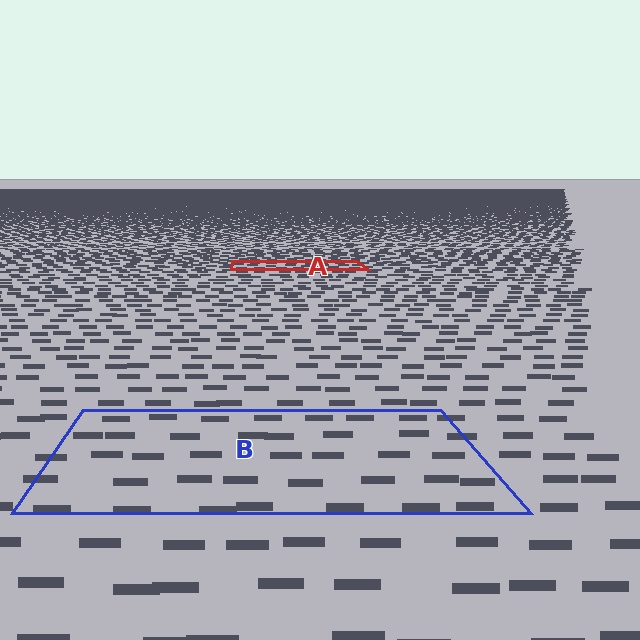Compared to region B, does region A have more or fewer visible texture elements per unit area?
Region A has more texture elements per unit area — they are packed more densely because it is farther away.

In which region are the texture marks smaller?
The texture marks are smaller in region A, because it is farther away.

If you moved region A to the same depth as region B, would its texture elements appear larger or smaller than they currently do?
They would appear larger. At a closer depth, the same texture elements are projected at a bigger on-screen size.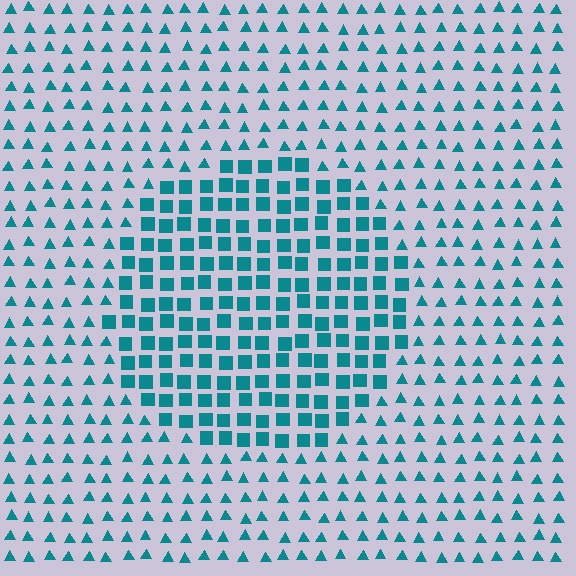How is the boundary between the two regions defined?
The boundary is defined by a change in element shape: squares inside vs. triangles outside. All elements share the same color and spacing.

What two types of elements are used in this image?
The image uses squares inside the circle region and triangles outside it.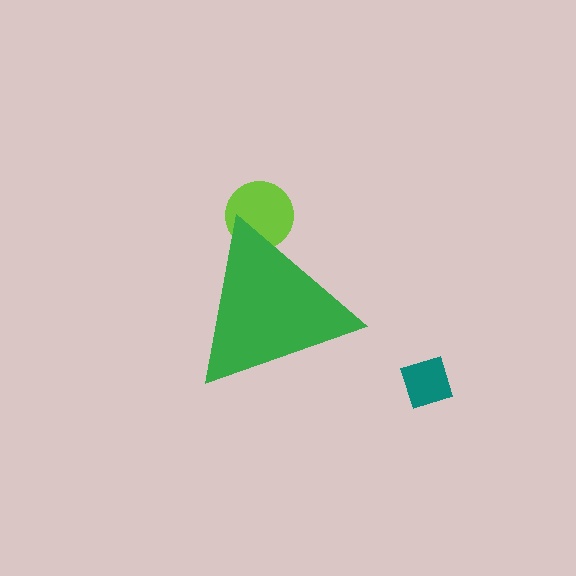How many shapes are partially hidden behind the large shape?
2 shapes are partially hidden.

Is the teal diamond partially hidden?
No, the teal diamond is fully visible.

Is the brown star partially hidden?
Yes, the brown star is partially hidden behind the green triangle.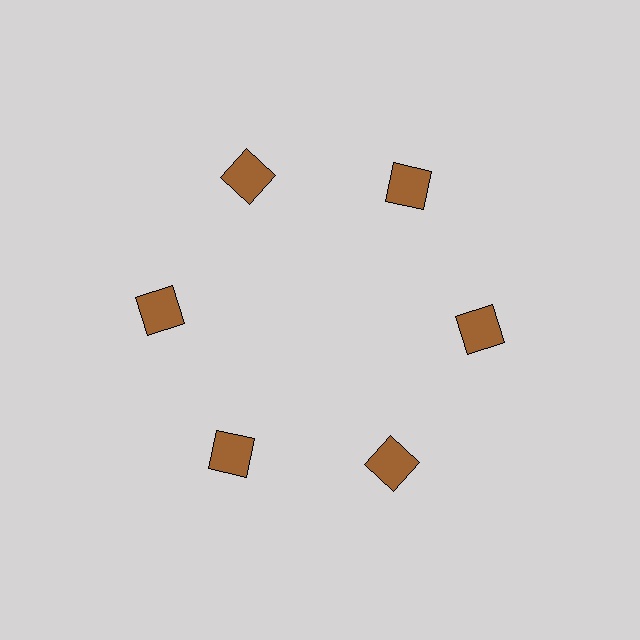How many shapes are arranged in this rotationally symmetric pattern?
There are 6 shapes, arranged in 6 groups of 1.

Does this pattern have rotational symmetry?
Yes, this pattern has 6-fold rotational symmetry. It looks the same after rotating 60 degrees around the center.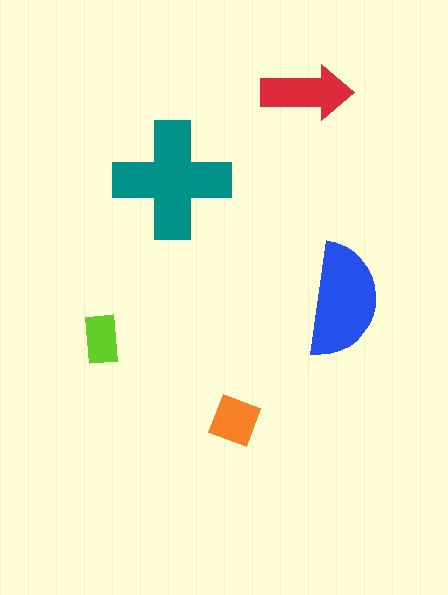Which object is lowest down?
The orange diamond is bottommost.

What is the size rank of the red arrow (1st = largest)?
3rd.